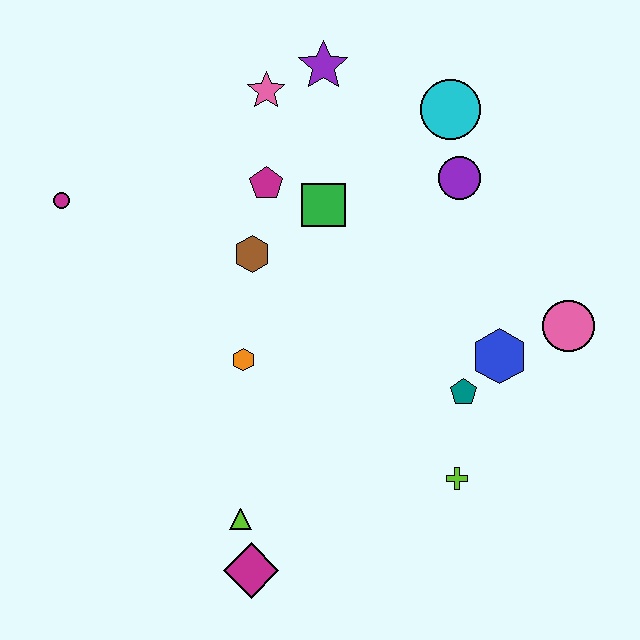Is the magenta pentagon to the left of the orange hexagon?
No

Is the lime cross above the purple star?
No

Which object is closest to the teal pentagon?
The blue hexagon is closest to the teal pentagon.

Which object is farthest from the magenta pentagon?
The magenta diamond is farthest from the magenta pentagon.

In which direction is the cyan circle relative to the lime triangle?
The cyan circle is above the lime triangle.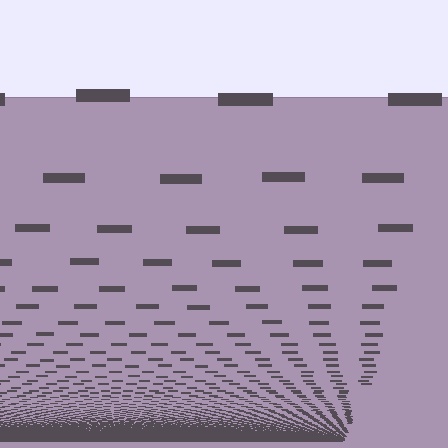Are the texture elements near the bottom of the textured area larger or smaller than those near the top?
Smaller. The gradient is inverted — elements near the bottom are smaller and denser.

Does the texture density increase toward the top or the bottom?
Density increases toward the bottom.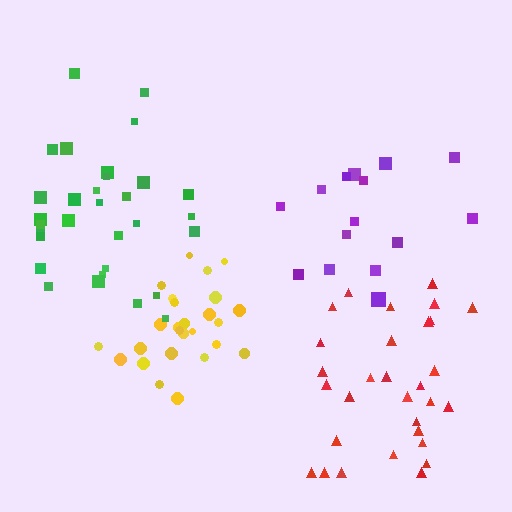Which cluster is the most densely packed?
Yellow.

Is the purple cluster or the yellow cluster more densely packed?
Yellow.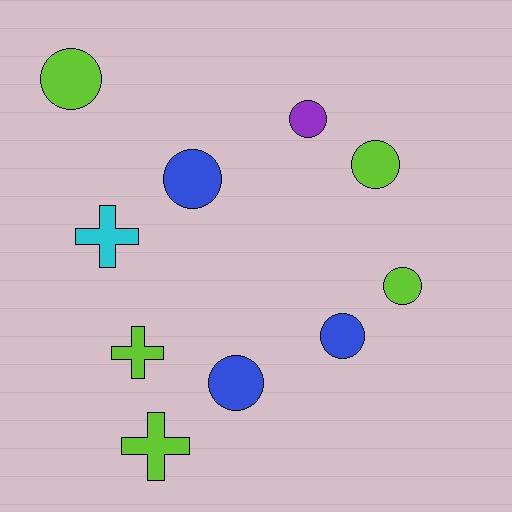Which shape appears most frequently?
Circle, with 7 objects.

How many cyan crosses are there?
There is 1 cyan cross.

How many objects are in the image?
There are 10 objects.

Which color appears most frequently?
Lime, with 5 objects.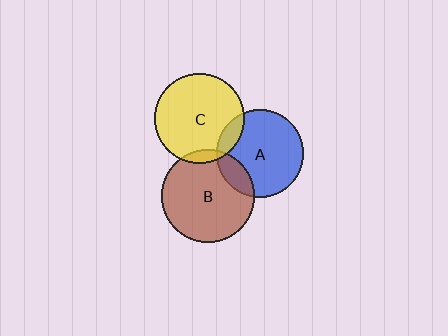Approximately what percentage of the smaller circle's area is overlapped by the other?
Approximately 15%.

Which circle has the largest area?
Circle B (brown).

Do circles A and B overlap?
Yes.